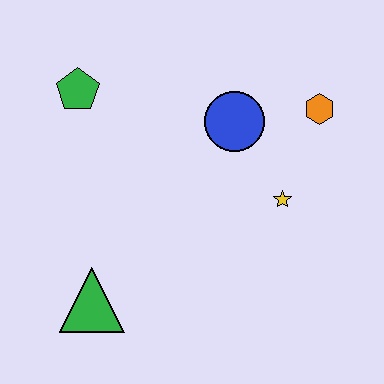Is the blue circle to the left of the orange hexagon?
Yes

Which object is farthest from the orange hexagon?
The green triangle is farthest from the orange hexagon.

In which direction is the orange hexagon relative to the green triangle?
The orange hexagon is to the right of the green triangle.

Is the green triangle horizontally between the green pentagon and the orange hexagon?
Yes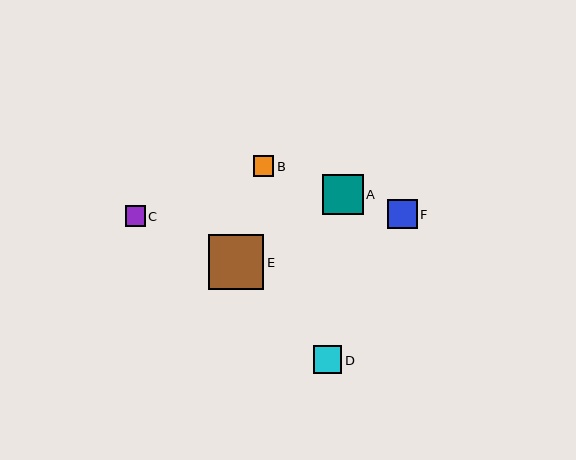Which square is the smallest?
Square C is the smallest with a size of approximately 20 pixels.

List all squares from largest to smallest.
From largest to smallest: E, A, F, D, B, C.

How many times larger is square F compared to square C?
Square F is approximately 1.5 times the size of square C.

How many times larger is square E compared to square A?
Square E is approximately 1.4 times the size of square A.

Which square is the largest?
Square E is the largest with a size of approximately 56 pixels.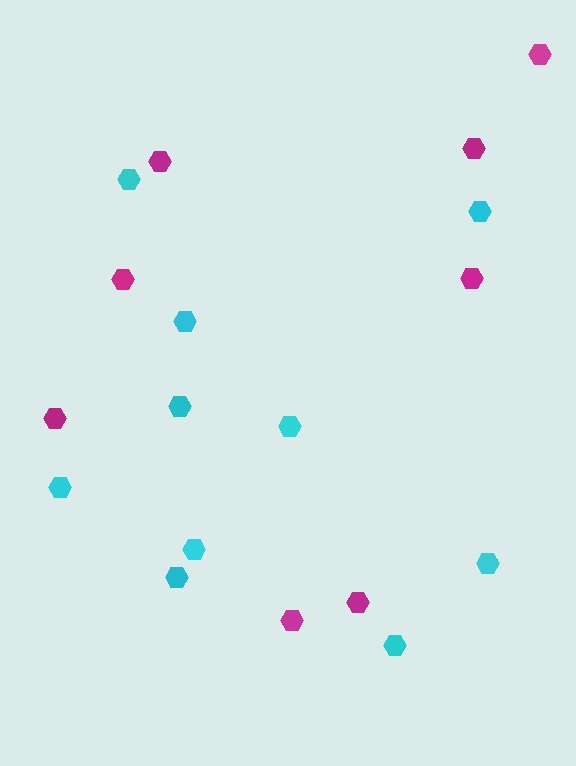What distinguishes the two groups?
There are 2 groups: one group of cyan hexagons (10) and one group of magenta hexagons (8).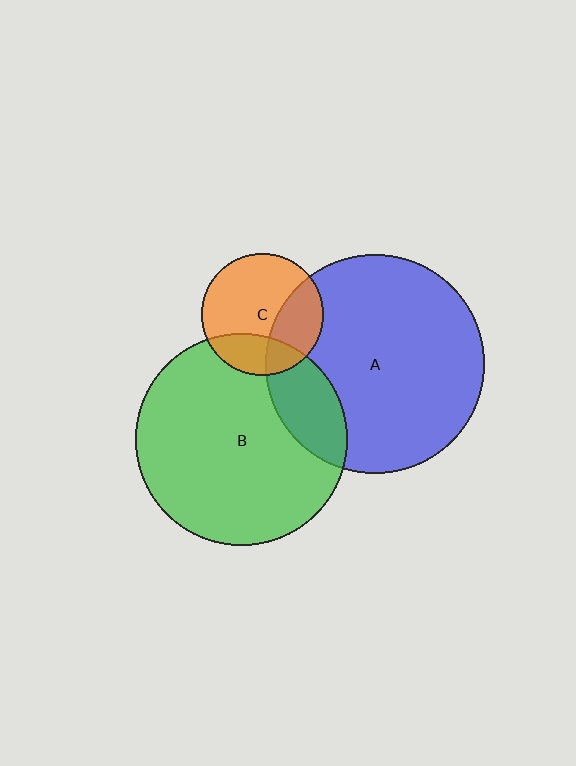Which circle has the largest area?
Circle A (blue).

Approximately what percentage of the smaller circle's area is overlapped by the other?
Approximately 30%.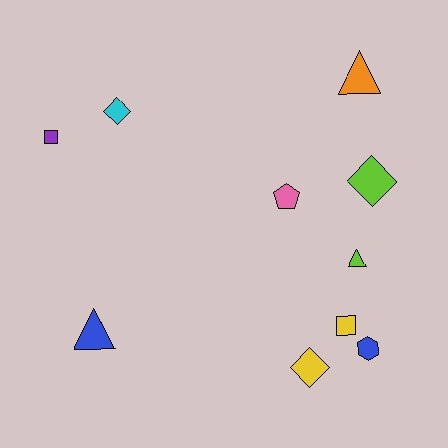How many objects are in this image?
There are 10 objects.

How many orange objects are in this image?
There is 1 orange object.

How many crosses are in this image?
There are no crosses.